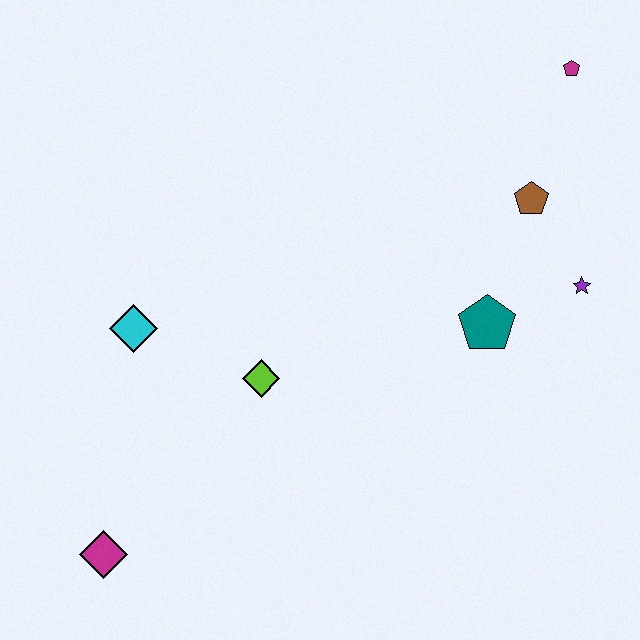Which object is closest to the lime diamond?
The cyan diamond is closest to the lime diamond.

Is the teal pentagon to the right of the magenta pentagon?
No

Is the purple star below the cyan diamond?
No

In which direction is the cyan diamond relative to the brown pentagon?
The cyan diamond is to the left of the brown pentagon.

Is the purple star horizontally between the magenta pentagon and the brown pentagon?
No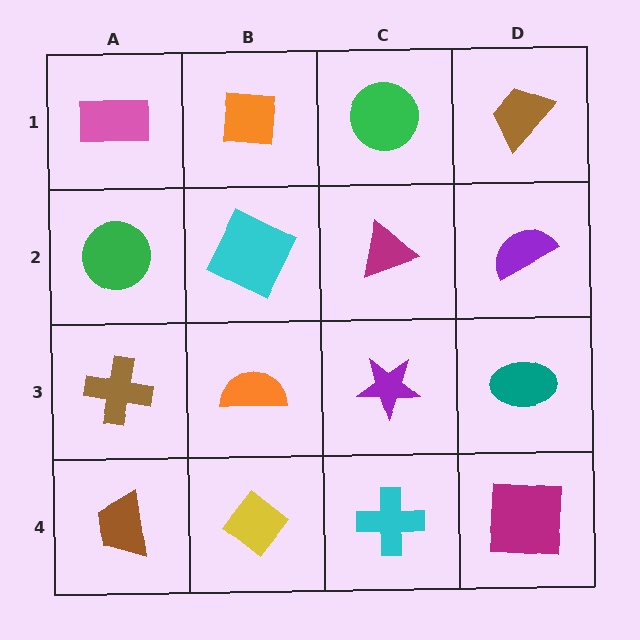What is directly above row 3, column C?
A magenta triangle.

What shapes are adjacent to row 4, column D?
A teal ellipse (row 3, column D), a cyan cross (row 4, column C).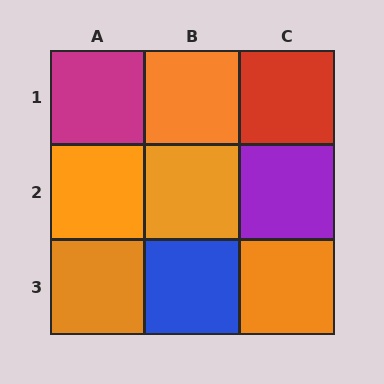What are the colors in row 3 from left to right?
Orange, blue, orange.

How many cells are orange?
5 cells are orange.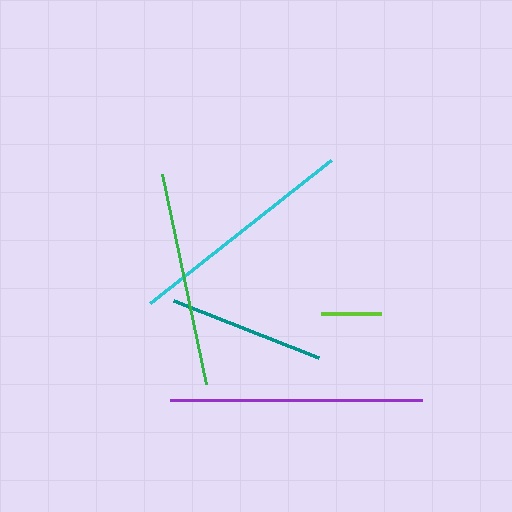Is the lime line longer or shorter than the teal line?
The teal line is longer than the lime line.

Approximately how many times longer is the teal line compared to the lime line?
The teal line is approximately 2.6 times the length of the lime line.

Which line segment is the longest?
The purple line is the longest at approximately 252 pixels.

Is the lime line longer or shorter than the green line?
The green line is longer than the lime line.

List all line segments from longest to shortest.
From longest to shortest: purple, cyan, green, teal, lime.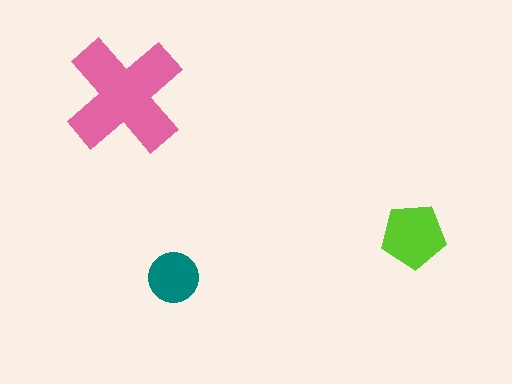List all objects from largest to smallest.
The pink cross, the lime pentagon, the teal circle.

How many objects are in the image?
There are 3 objects in the image.